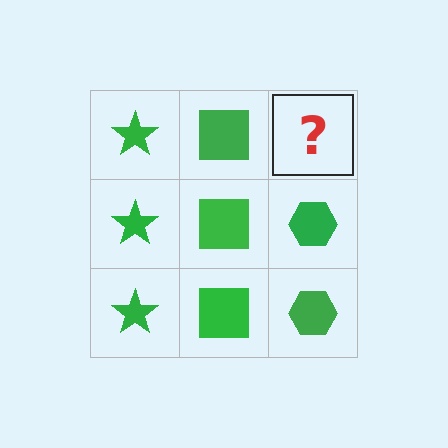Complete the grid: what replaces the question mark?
The question mark should be replaced with a green hexagon.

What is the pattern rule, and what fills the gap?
The rule is that each column has a consistent shape. The gap should be filled with a green hexagon.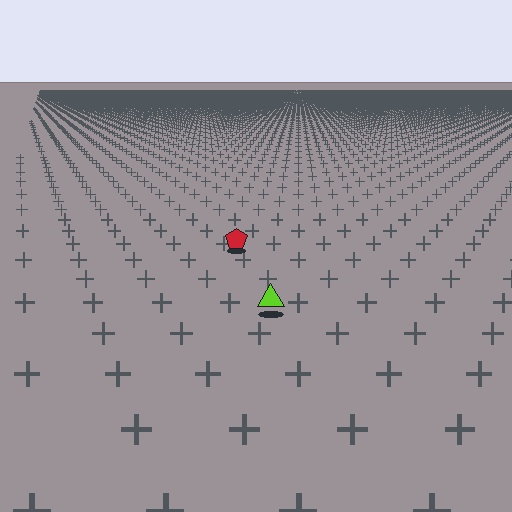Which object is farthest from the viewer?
The red pentagon is farthest from the viewer. It appears smaller and the ground texture around it is denser.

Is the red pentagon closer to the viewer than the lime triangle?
No. The lime triangle is closer — you can tell from the texture gradient: the ground texture is coarser near it.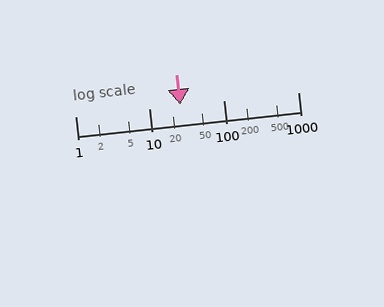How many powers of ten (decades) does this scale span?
The scale spans 3 decades, from 1 to 1000.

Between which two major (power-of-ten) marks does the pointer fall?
The pointer is between 10 and 100.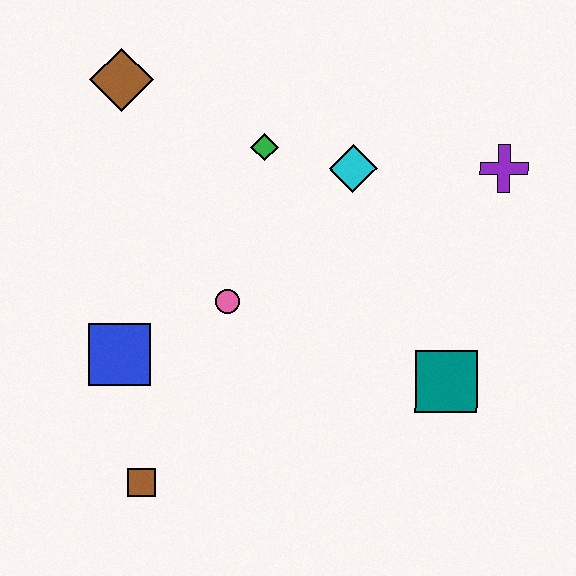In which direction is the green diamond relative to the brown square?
The green diamond is above the brown square.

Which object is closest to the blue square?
The pink circle is closest to the blue square.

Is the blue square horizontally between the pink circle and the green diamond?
No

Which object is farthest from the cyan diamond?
The brown square is farthest from the cyan diamond.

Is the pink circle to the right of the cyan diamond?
No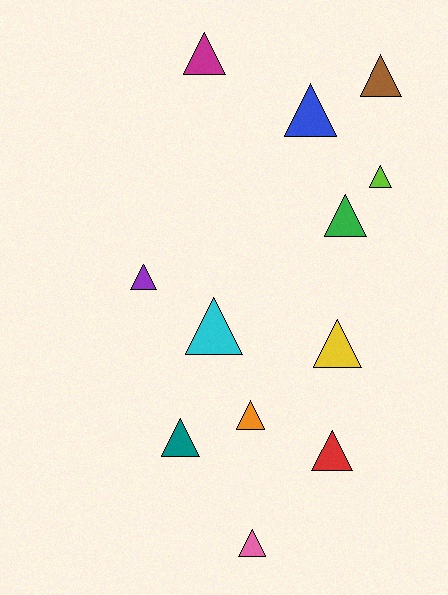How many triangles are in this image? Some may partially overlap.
There are 12 triangles.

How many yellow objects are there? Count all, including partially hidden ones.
There is 1 yellow object.